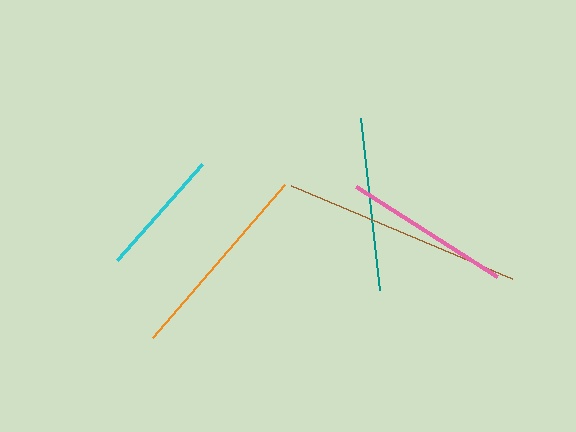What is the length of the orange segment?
The orange segment is approximately 202 pixels long.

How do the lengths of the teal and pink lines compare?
The teal and pink lines are approximately the same length.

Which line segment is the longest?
The brown line is the longest at approximately 240 pixels.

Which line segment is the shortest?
The cyan line is the shortest at approximately 128 pixels.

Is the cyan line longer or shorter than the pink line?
The pink line is longer than the cyan line.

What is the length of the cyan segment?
The cyan segment is approximately 128 pixels long.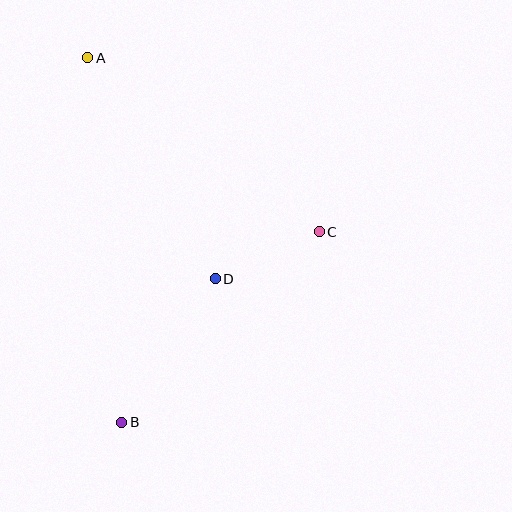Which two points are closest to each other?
Points C and D are closest to each other.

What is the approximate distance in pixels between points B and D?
The distance between B and D is approximately 172 pixels.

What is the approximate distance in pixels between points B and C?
The distance between B and C is approximately 274 pixels.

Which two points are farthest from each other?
Points A and B are farthest from each other.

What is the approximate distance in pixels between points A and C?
The distance between A and C is approximately 290 pixels.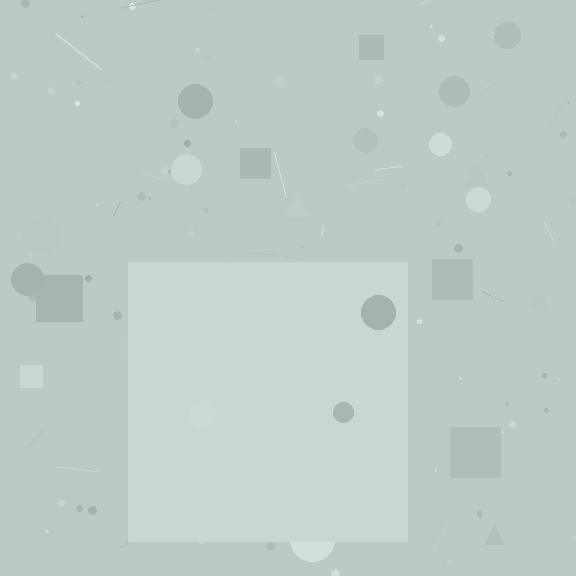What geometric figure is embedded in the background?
A square is embedded in the background.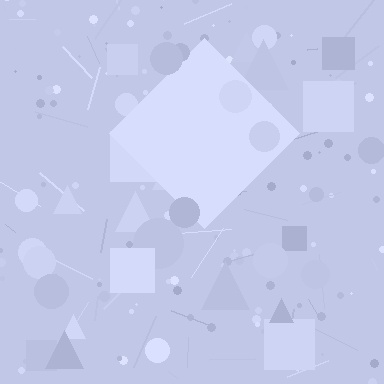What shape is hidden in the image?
A diamond is hidden in the image.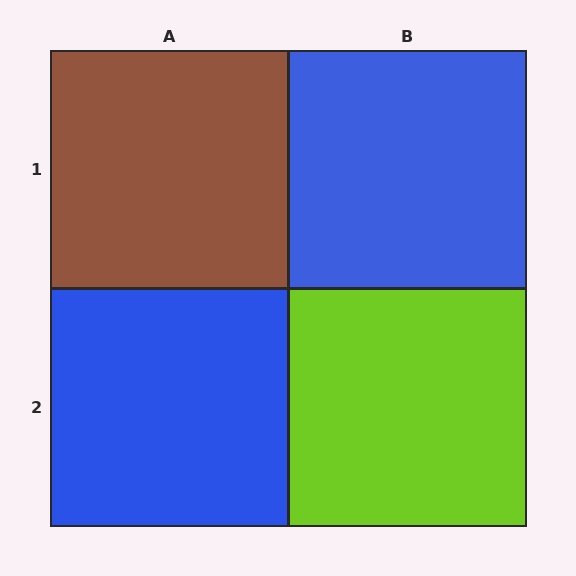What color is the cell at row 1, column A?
Brown.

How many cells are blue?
2 cells are blue.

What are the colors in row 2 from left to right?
Blue, lime.